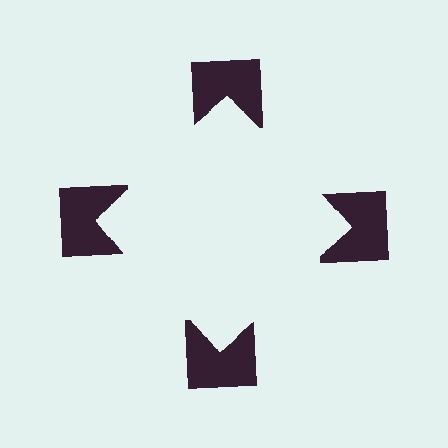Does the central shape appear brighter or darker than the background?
It typically appears slightly brighter than the background, even though no actual brightness change is drawn.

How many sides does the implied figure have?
4 sides.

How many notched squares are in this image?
There are 4 — one at each vertex of the illusory square.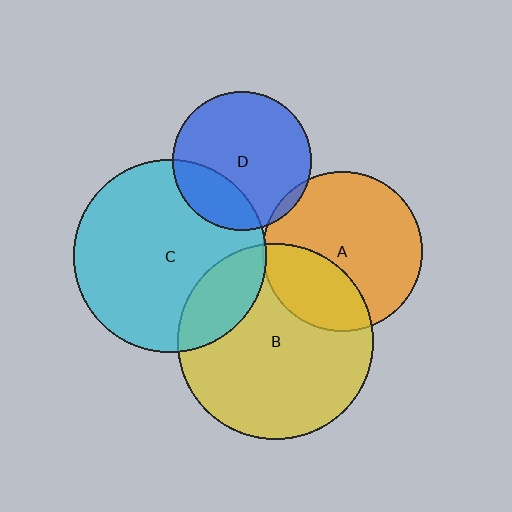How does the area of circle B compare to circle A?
Approximately 1.5 times.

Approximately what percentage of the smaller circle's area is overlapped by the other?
Approximately 5%.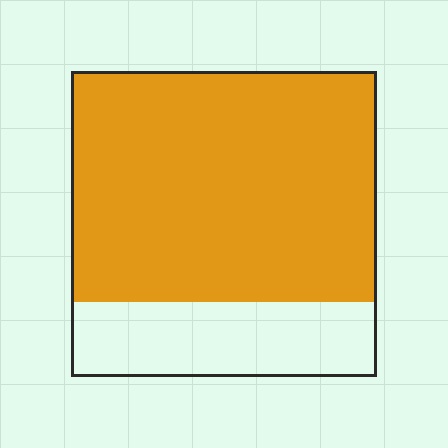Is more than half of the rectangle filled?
Yes.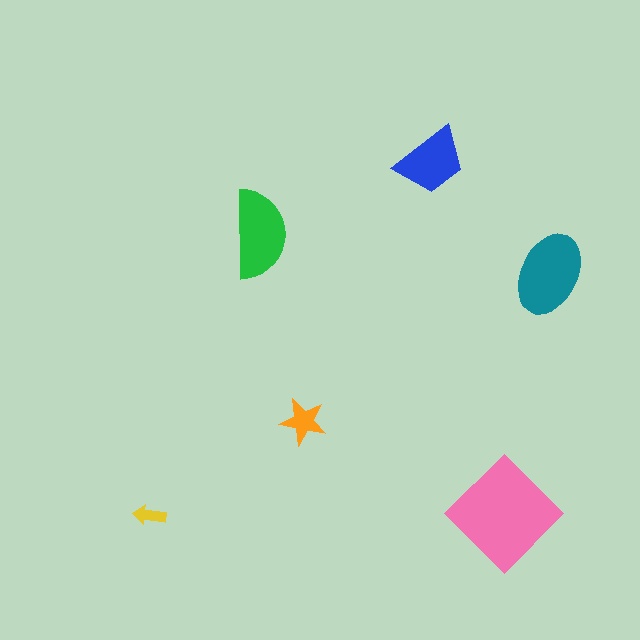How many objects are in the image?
There are 6 objects in the image.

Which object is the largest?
The pink diamond.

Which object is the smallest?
The yellow arrow.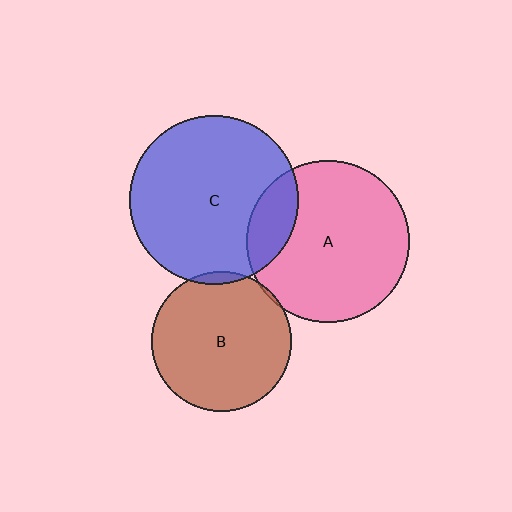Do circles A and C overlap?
Yes.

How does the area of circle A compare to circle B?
Approximately 1.3 times.